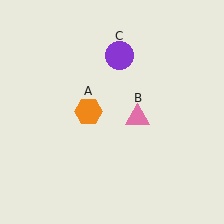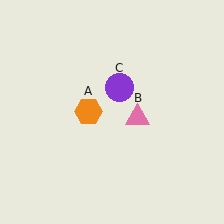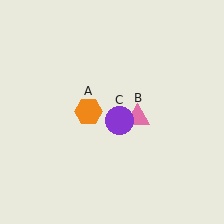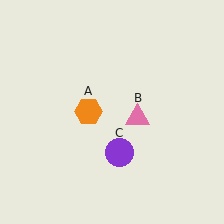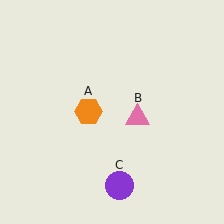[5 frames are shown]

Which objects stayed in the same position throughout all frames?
Orange hexagon (object A) and pink triangle (object B) remained stationary.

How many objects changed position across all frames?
1 object changed position: purple circle (object C).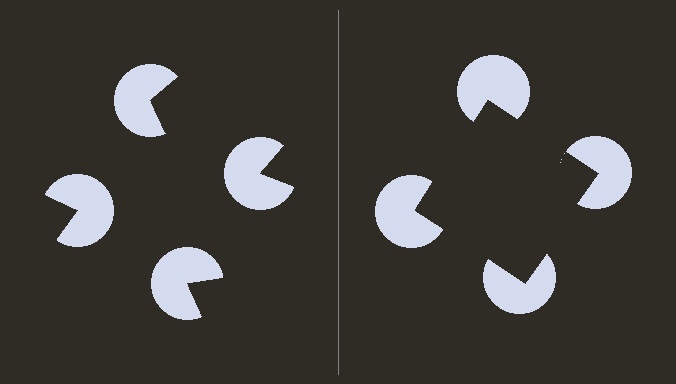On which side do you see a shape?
An illusory square appears on the right side. On the left side the wedge cuts are rotated, so no coherent shape forms.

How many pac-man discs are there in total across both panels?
8 — 4 on each side.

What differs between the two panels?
The pac-man discs are positioned identically on both sides; only the wedge orientations differ. On the right they align to a square; on the left they are misaligned.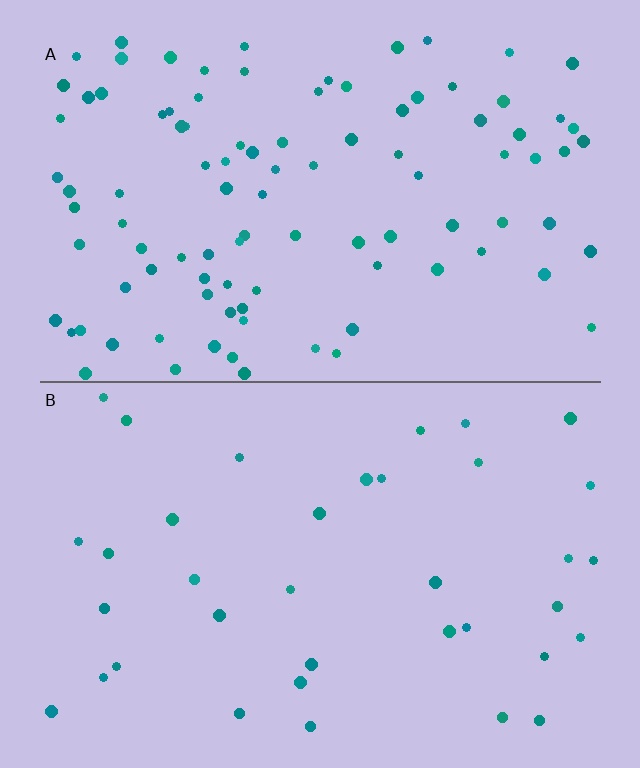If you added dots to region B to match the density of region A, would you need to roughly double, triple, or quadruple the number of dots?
Approximately triple.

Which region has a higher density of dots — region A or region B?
A (the top).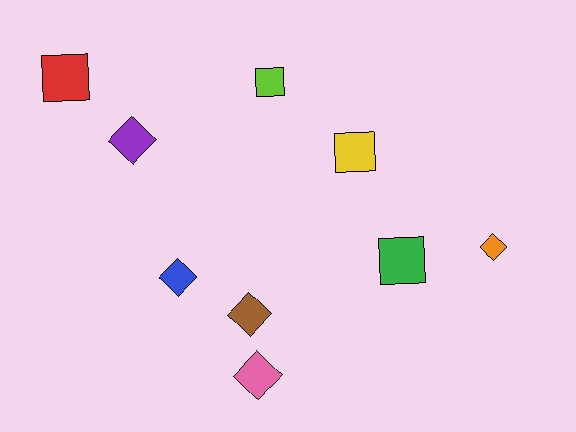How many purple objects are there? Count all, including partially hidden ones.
There is 1 purple object.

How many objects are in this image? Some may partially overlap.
There are 9 objects.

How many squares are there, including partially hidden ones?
There are 4 squares.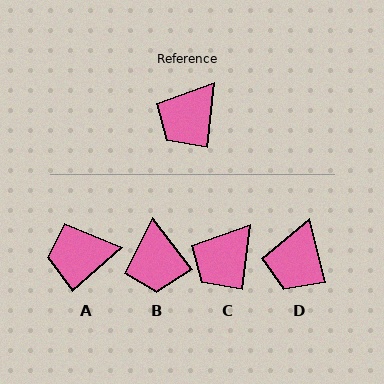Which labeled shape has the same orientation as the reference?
C.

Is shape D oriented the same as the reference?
No, it is off by about 20 degrees.